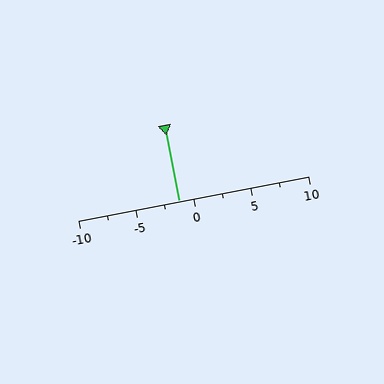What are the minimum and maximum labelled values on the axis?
The axis runs from -10 to 10.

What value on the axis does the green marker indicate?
The marker indicates approximately -1.2.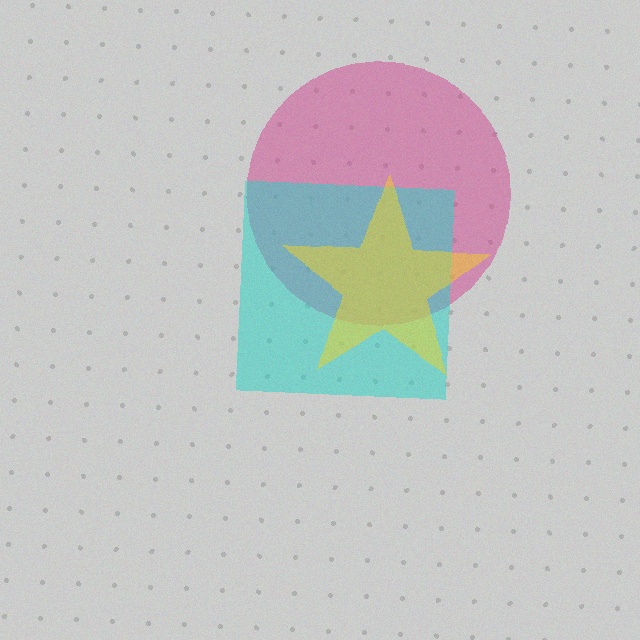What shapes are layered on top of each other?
The layered shapes are: a magenta circle, a cyan square, a yellow star.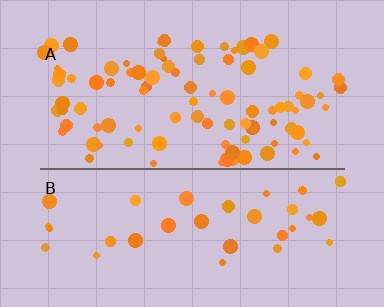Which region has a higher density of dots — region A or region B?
A (the top).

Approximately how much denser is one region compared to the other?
Approximately 2.5× — region A over region B.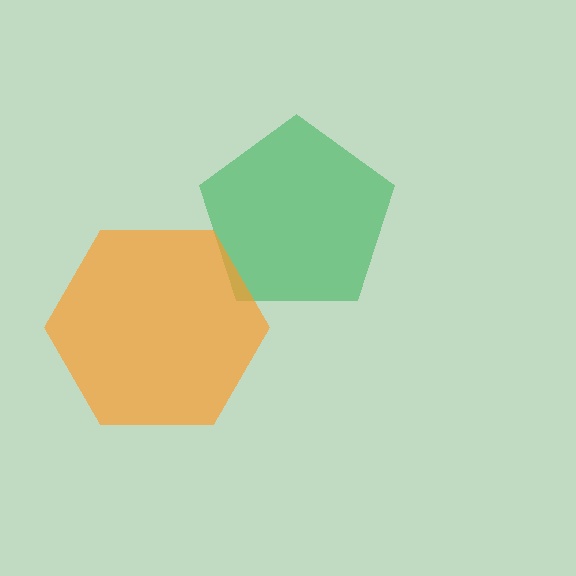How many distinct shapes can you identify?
There are 2 distinct shapes: a green pentagon, an orange hexagon.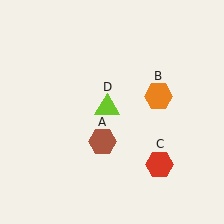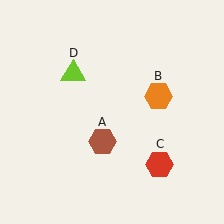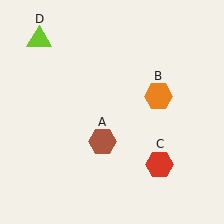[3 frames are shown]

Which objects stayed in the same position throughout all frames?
Brown hexagon (object A) and orange hexagon (object B) and red hexagon (object C) remained stationary.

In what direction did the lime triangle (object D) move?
The lime triangle (object D) moved up and to the left.